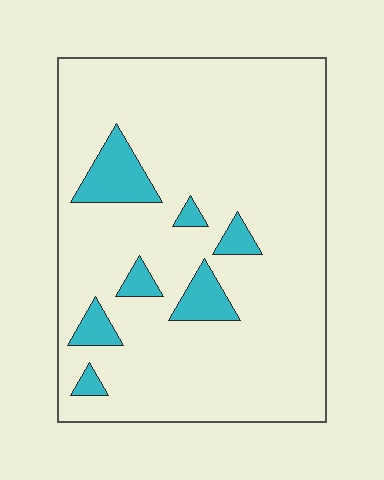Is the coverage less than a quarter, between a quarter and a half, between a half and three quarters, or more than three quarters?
Less than a quarter.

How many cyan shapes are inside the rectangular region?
7.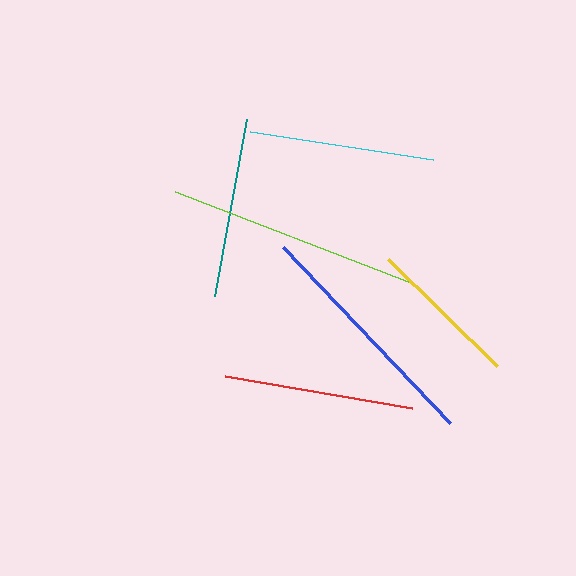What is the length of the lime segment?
The lime segment is approximately 250 pixels long.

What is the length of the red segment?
The red segment is approximately 190 pixels long.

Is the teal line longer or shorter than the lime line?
The lime line is longer than the teal line.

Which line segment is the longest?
The lime line is the longest at approximately 250 pixels.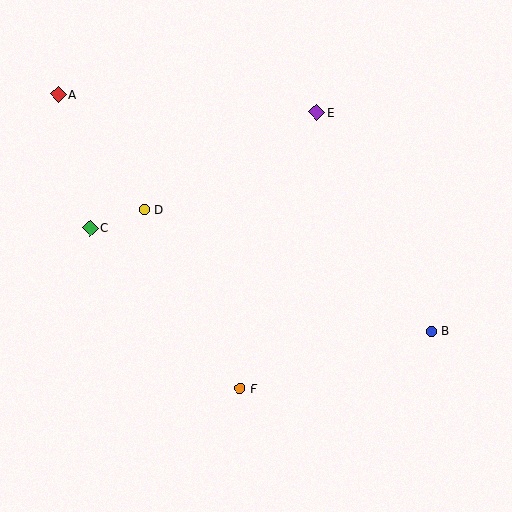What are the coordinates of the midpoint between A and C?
The midpoint between A and C is at (74, 161).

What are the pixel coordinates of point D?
Point D is at (144, 210).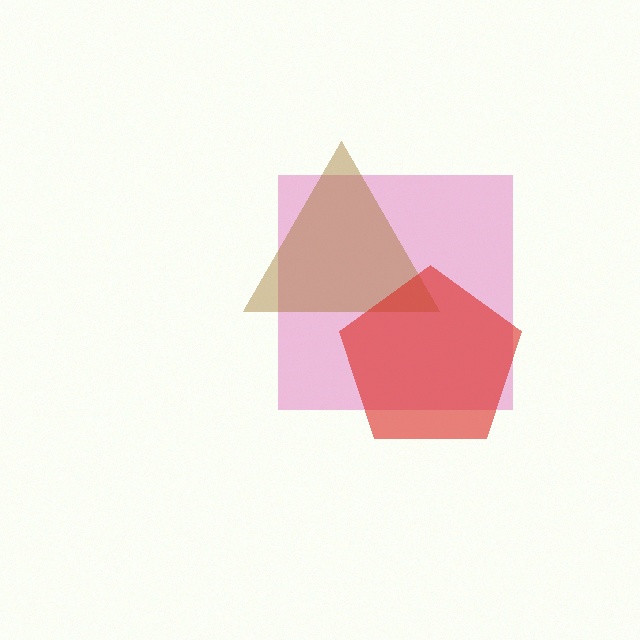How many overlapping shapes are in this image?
There are 3 overlapping shapes in the image.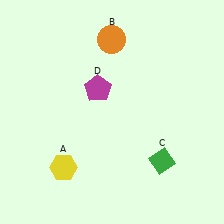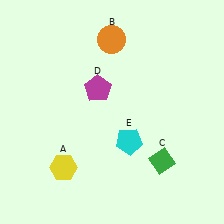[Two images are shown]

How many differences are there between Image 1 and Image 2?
There is 1 difference between the two images.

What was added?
A cyan pentagon (E) was added in Image 2.